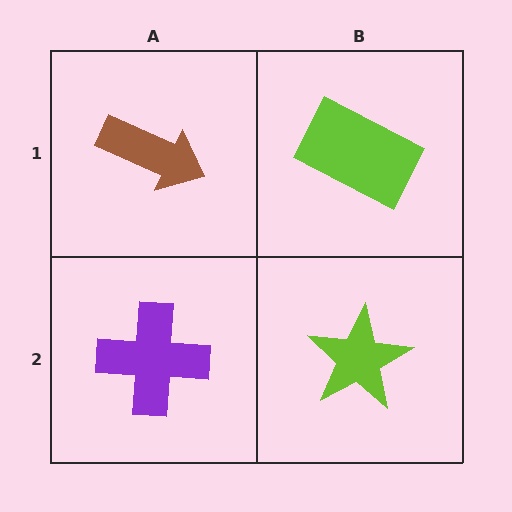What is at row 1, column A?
A brown arrow.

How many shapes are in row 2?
2 shapes.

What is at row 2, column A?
A purple cross.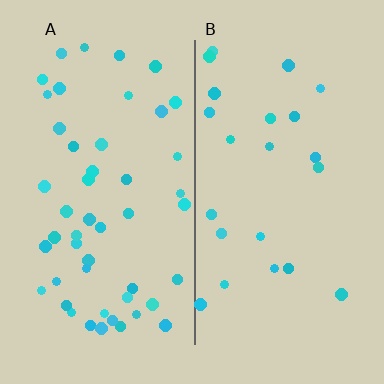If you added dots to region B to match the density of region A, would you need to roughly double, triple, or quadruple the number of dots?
Approximately double.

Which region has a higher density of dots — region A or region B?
A (the left).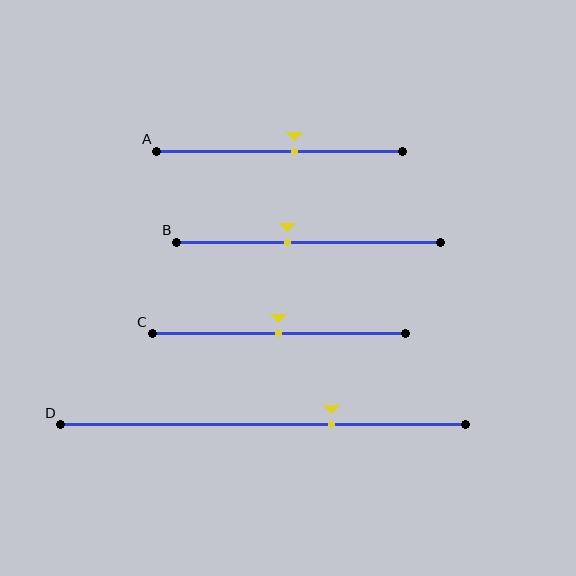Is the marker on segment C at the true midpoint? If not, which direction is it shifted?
Yes, the marker on segment C is at the true midpoint.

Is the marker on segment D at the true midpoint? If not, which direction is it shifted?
No, the marker on segment D is shifted to the right by about 17% of the segment length.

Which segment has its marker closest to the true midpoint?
Segment C has its marker closest to the true midpoint.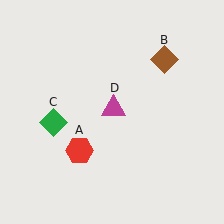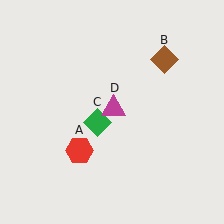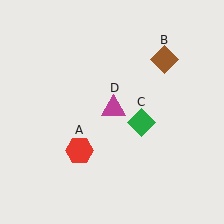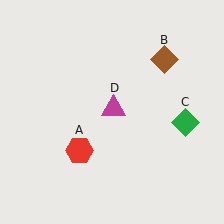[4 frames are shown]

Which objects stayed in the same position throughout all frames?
Red hexagon (object A) and brown diamond (object B) and magenta triangle (object D) remained stationary.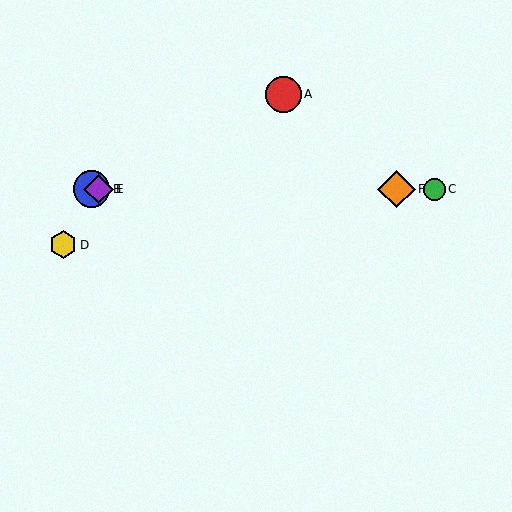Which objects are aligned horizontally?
Objects B, C, E, F are aligned horizontally.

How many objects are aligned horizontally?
4 objects (B, C, E, F) are aligned horizontally.